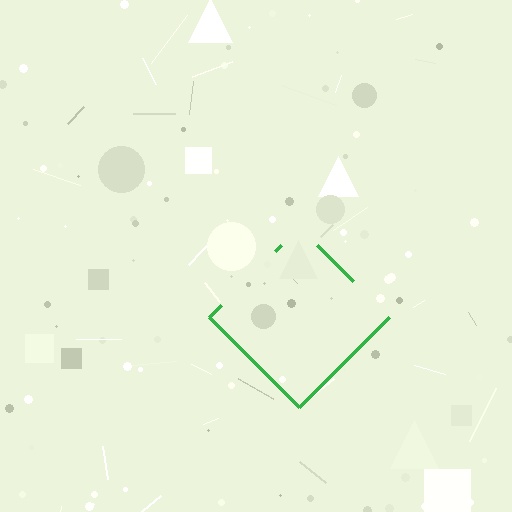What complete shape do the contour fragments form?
The contour fragments form a diamond.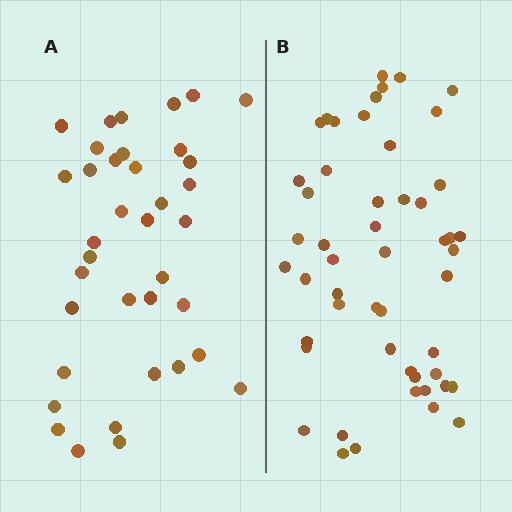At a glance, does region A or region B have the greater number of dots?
Region B (the right region) has more dots.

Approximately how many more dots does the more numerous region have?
Region B has approximately 15 more dots than region A.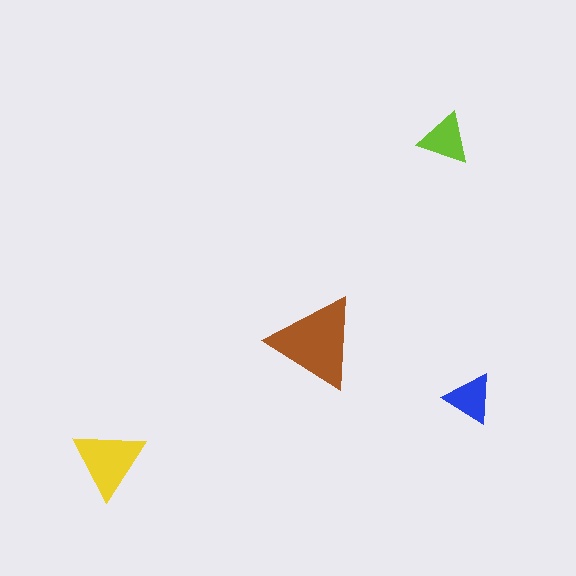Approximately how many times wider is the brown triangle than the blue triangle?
About 2 times wider.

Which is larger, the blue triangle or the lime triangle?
The lime one.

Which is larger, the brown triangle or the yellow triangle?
The brown one.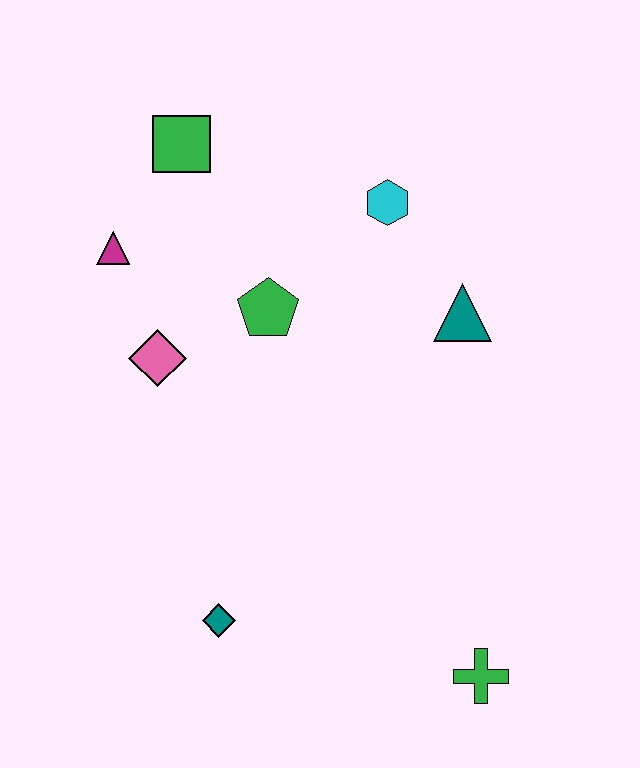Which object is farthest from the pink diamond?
The green cross is farthest from the pink diamond.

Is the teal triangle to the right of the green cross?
No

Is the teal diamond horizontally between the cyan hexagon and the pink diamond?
Yes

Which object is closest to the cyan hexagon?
The teal triangle is closest to the cyan hexagon.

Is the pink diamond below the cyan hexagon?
Yes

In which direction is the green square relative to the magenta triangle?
The green square is above the magenta triangle.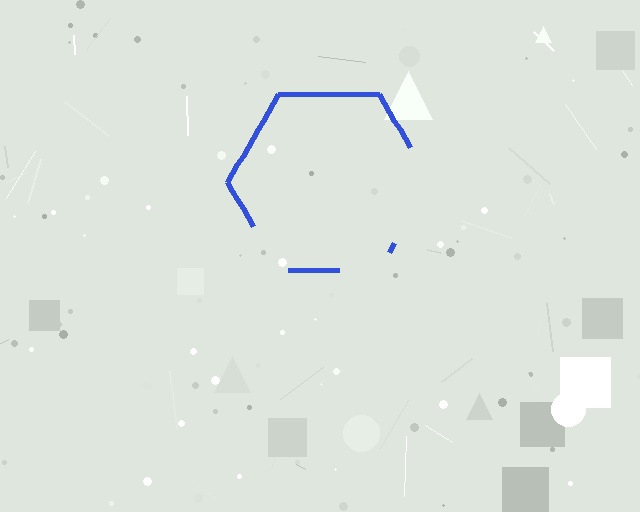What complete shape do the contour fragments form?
The contour fragments form a hexagon.